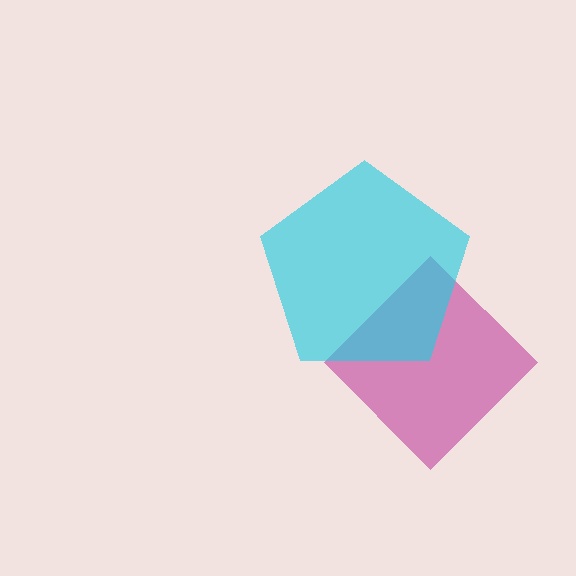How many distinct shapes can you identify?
There are 2 distinct shapes: a magenta diamond, a cyan pentagon.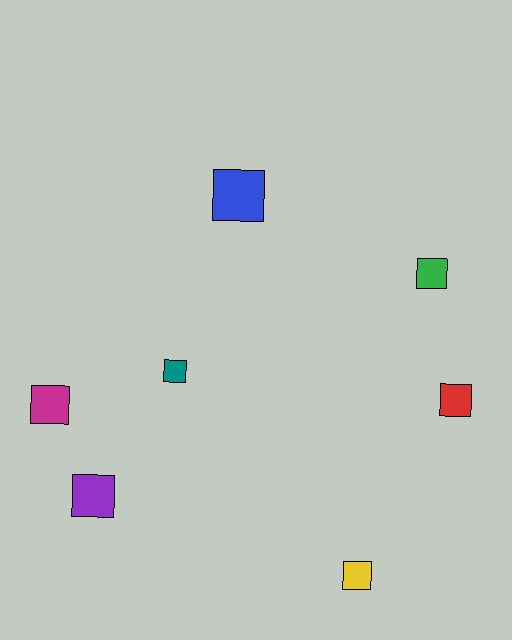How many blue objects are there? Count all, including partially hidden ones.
There is 1 blue object.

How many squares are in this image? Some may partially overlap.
There are 7 squares.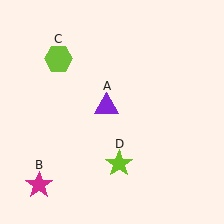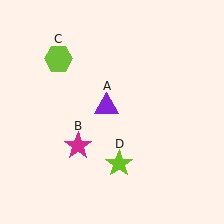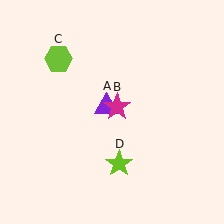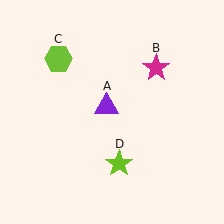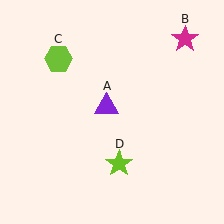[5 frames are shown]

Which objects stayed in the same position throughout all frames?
Purple triangle (object A) and lime hexagon (object C) and lime star (object D) remained stationary.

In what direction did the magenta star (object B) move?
The magenta star (object B) moved up and to the right.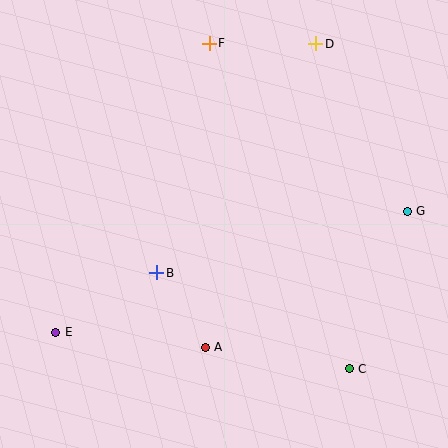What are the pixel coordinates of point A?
Point A is at (205, 347).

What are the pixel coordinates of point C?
Point C is at (349, 369).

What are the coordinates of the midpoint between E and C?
The midpoint between E and C is at (203, 350).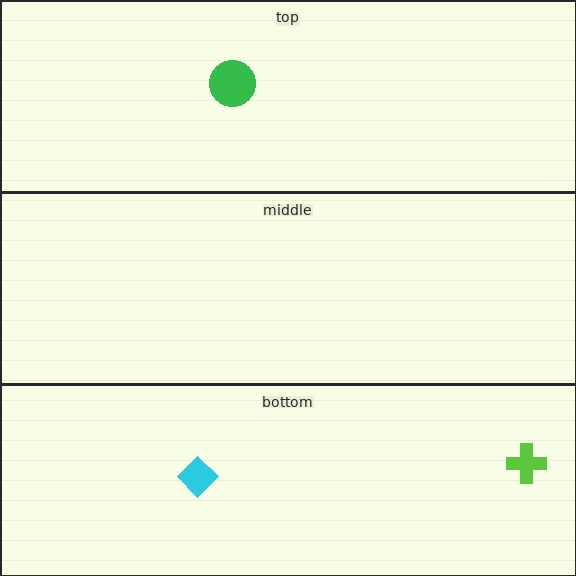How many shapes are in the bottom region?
2.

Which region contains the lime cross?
The bottom region.